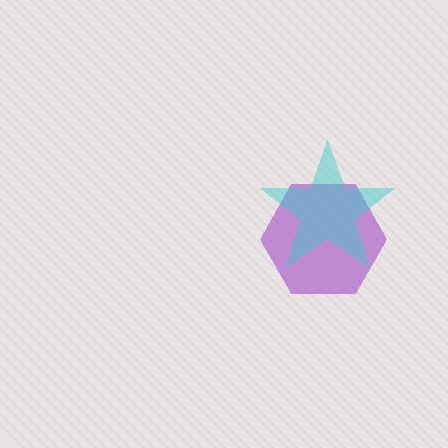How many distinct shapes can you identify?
There are 2 distinct shapes: a purple hexagon, a cyan star.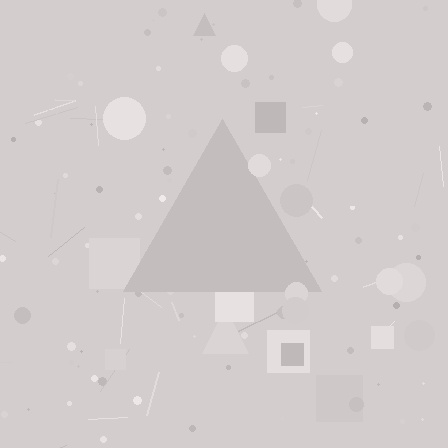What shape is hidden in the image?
A triangle is hidden in the image.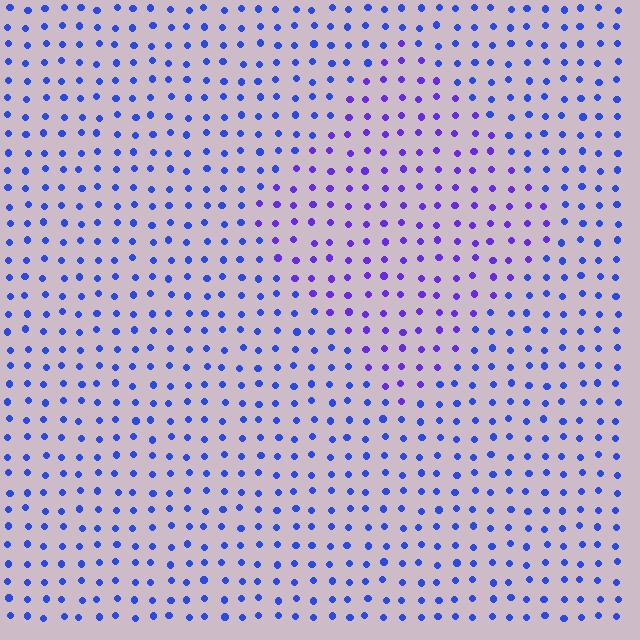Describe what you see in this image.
The image is filled with small blue elements in a uniform arrangement. A diamond-shaped region is visible where the elements are tinted to a slightly different hue, forming a subtle color boundary.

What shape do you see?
I see a diamond.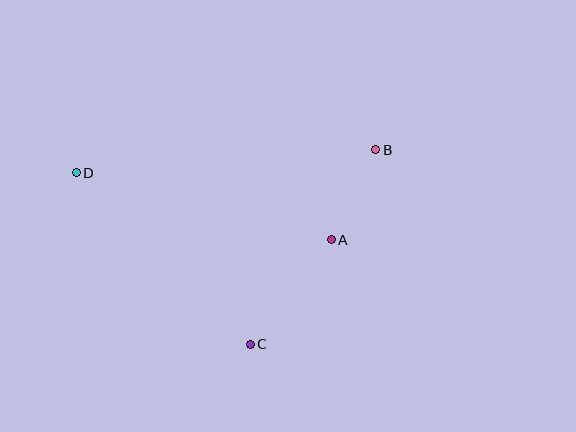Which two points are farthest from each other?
Points B and D are farthest from each other.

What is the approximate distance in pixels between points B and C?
The distance between B and C is approximately 231 pixels.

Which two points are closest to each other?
Points A and B are closest to each other.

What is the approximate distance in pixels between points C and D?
The distance between C and D is approximately 244 pixels.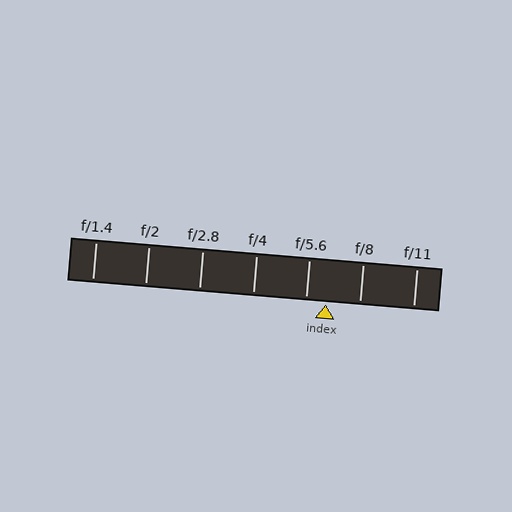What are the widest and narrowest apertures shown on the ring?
The widest aperture shown is f/1.4 and the narrowest is f/11.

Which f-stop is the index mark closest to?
The index mark is closest to f/5.6.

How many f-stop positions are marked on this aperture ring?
There are 7 f-stop positions marked.